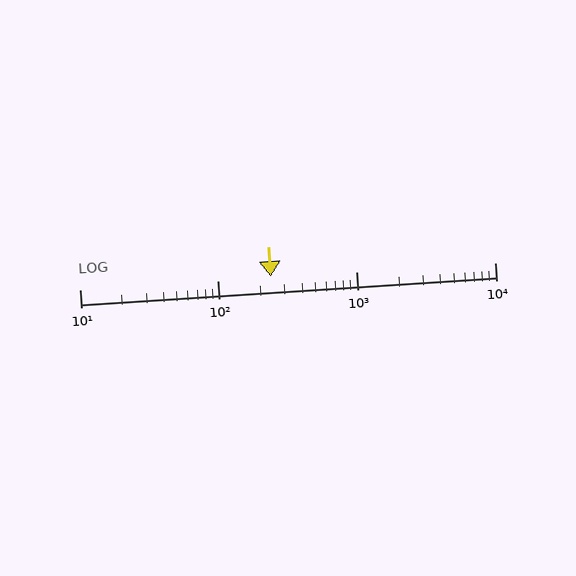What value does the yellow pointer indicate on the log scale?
The pointer indicates approximately 240.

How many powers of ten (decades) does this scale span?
The scale spans 3 decades, from 10 to 10000.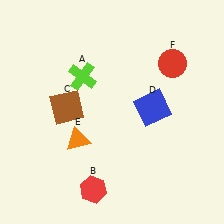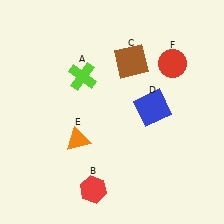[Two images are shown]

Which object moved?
The brown square (C) moved right.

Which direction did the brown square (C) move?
The brown square (C) moved right.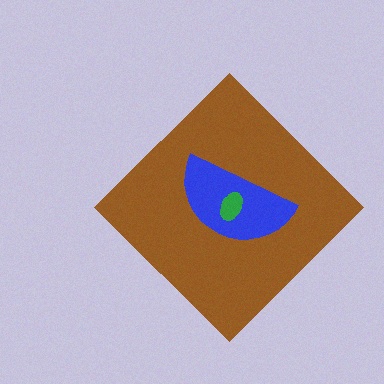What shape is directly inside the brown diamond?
The blue semicircle.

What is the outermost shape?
The brown diamond.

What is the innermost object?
The green ellipse.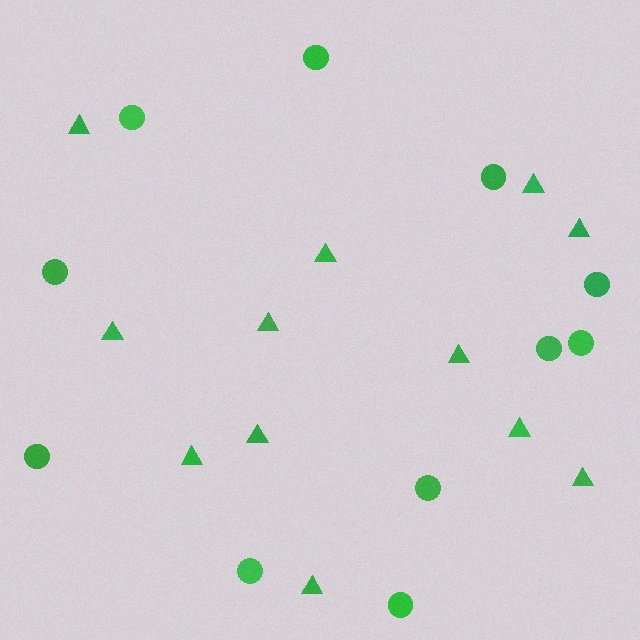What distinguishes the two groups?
There are 2 groups: one group of triangles (12) and one group of circles (11).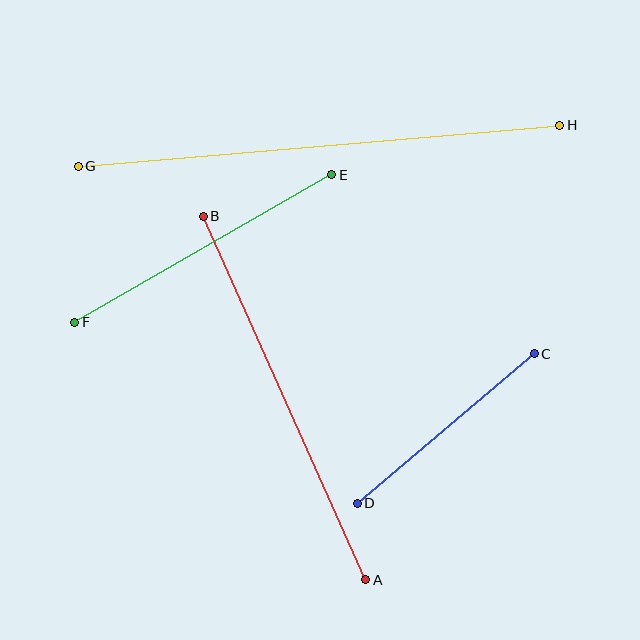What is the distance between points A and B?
The distance is approximately 398 pixels.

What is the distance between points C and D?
The distance is approximately 231 pixels.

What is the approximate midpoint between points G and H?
The midpoint is at approximately (319, 146) pixels.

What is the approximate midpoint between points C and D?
The midpoint is at approximately (446, 428) pixels.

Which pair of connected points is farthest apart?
Points G and H are farthest apart.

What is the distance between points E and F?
The distance is approximately 297 pixels.